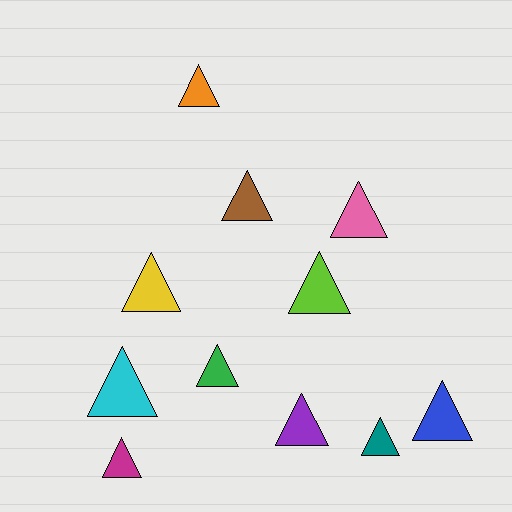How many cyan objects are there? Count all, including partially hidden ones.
There is 1 cyan object.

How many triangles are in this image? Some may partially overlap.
There are 11 triangles.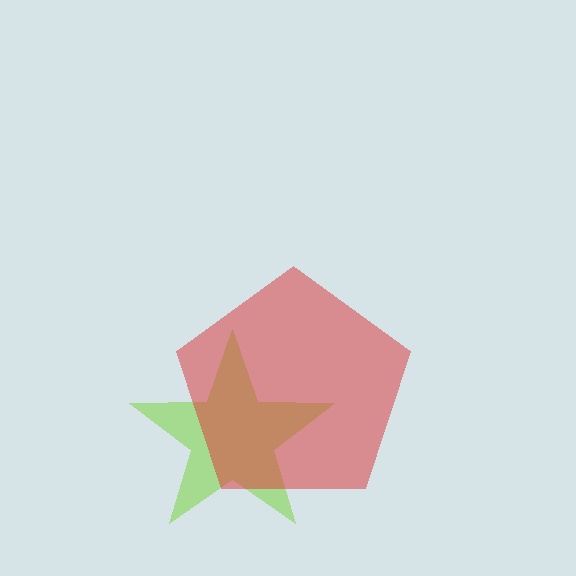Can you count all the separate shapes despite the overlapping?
Yes, there are 2 separate shapes.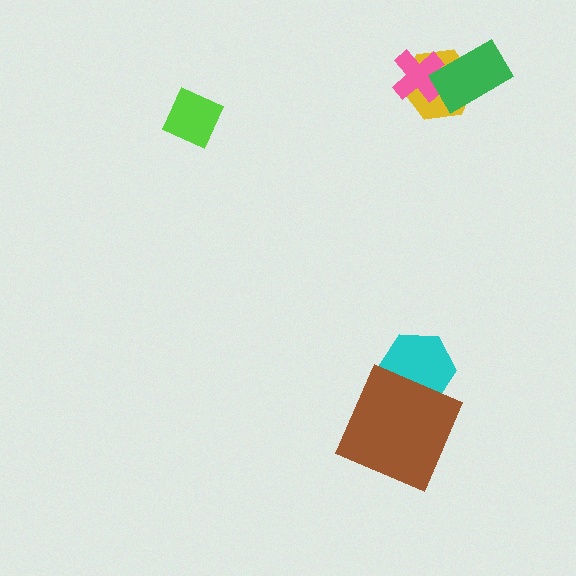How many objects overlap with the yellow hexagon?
2 objects overlap with the yellow hexagon.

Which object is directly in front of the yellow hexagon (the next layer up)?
The pink cross is directly in front of the yellow hexagon.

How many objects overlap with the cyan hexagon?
1 object overlaps with the cyan hexagon.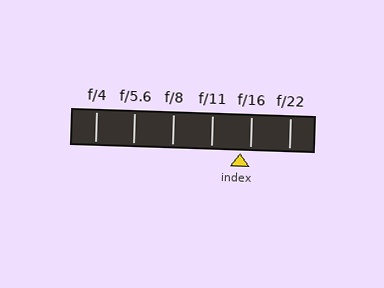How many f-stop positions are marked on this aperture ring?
There are 6 f-stop positions marked.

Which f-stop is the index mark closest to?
The index mark is closest to f/16.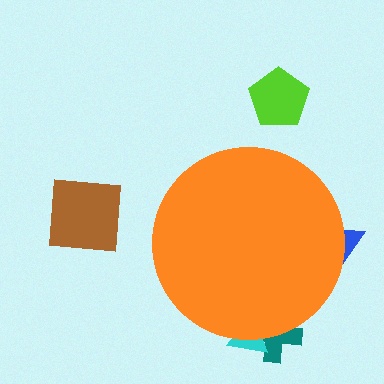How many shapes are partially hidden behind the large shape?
3 shapes are partially hidden.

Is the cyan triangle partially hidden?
Yes, the cyan triangle is partially hidden behind the orange circle.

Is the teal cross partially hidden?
Yes, the teal cross is partially hidden behind the orange circle.